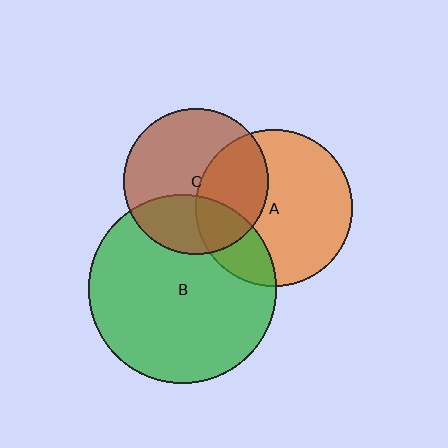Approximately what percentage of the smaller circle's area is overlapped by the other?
Approximately 20%.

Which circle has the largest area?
Circle B (green).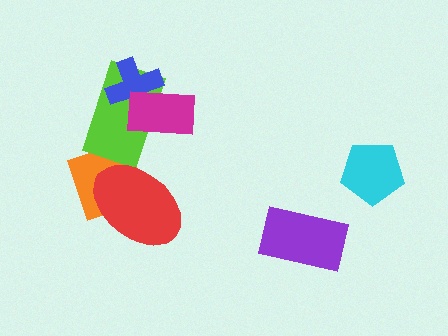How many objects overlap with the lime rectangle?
3 objects overlap with the lime rectangle.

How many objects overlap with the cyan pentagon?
0 objects overlap with the cyan pentagon.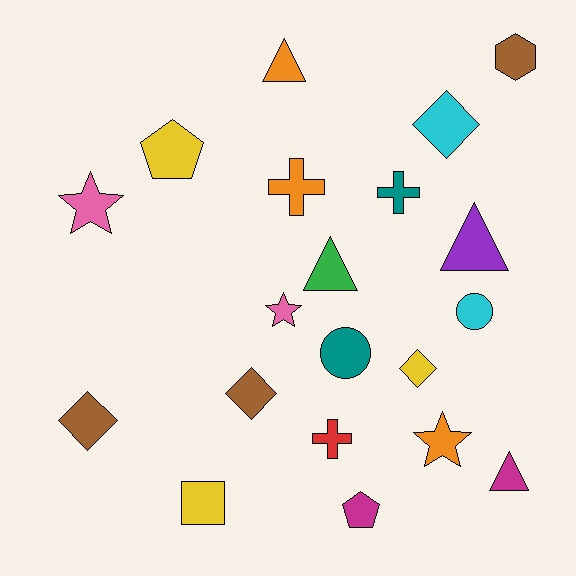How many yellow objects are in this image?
There are 3 yellow objects.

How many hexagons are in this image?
There is 1 hexagon.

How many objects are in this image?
There are 20 objects.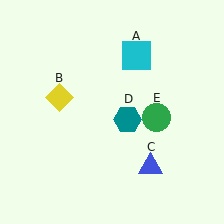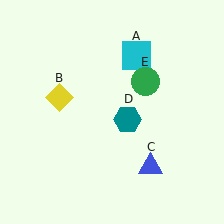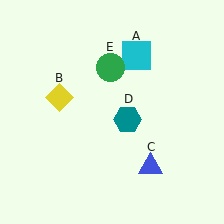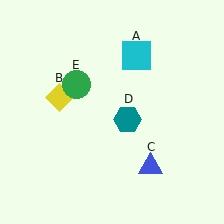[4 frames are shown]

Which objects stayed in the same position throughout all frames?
Cyan square (object A) and yellow diamond (object B) and blue triangle (object C) and teal hexagon (object D) remained stationary.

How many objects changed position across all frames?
1 object changed position: green circle (object E).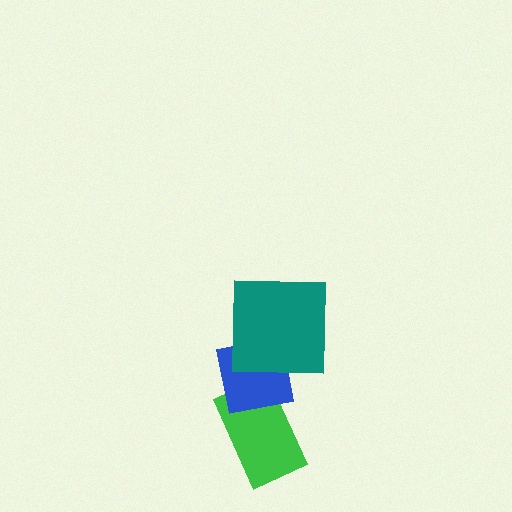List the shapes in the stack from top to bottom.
From top to bottom: the teal square, the blue square, the green rectangle.